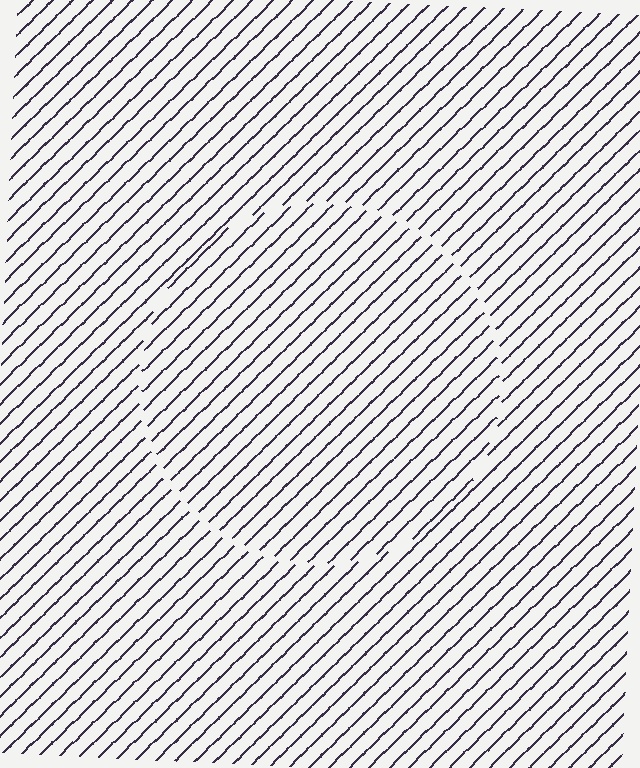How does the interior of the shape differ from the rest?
The interior of the shape contains the same grating, shifted by half a period — the contour is defined by the phase discontinuity where line-ends from the inner and outer gratings abut.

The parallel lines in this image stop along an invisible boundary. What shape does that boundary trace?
An illusory circle. The interior of the shape contains the same grating, shifted by half a period — the contour is defined by the phase discontinuity where line-ends from the inner and outer gratings abut.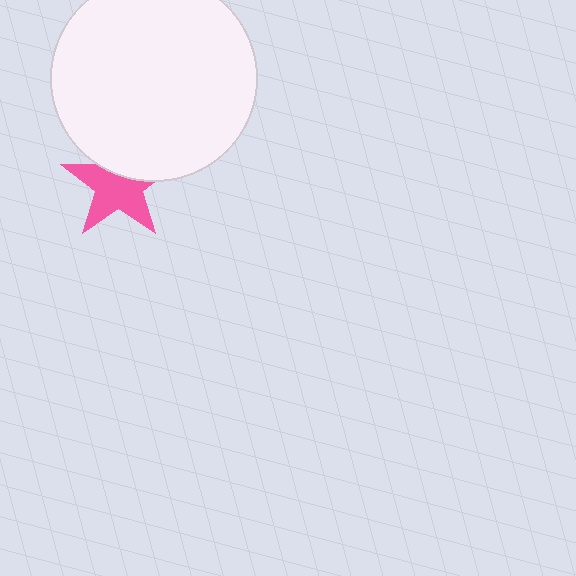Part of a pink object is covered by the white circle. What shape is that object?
It is a star.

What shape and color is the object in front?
The object in front is a white circle.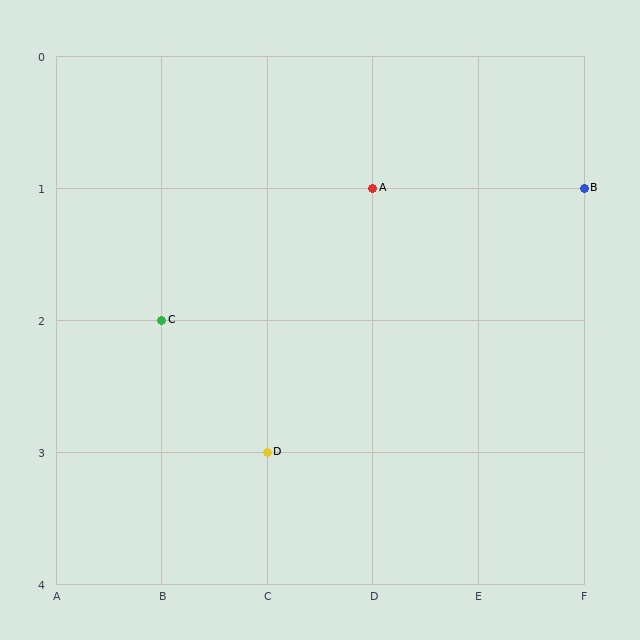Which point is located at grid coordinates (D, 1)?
Point A is at (D, 1).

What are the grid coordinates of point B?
Point B is at grid coordinates (F, 1).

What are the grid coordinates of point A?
Point A is at grid coordinates (D, 1).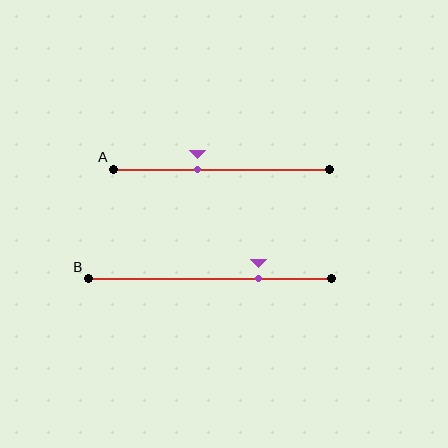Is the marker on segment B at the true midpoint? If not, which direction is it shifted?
No, the marker on segment B is shifted to the right by about 20% of the segment length.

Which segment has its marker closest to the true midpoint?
Segment A has its marker closest to the true midpoint.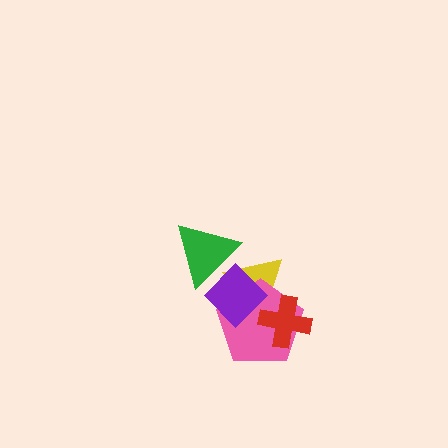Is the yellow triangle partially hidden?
Yes, it is partially covered by another shape.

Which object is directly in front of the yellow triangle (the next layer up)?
The pink pentagon is directly in front of the yellow triangle.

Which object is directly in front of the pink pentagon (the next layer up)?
The red cross is directly in front of the pink pentagon.